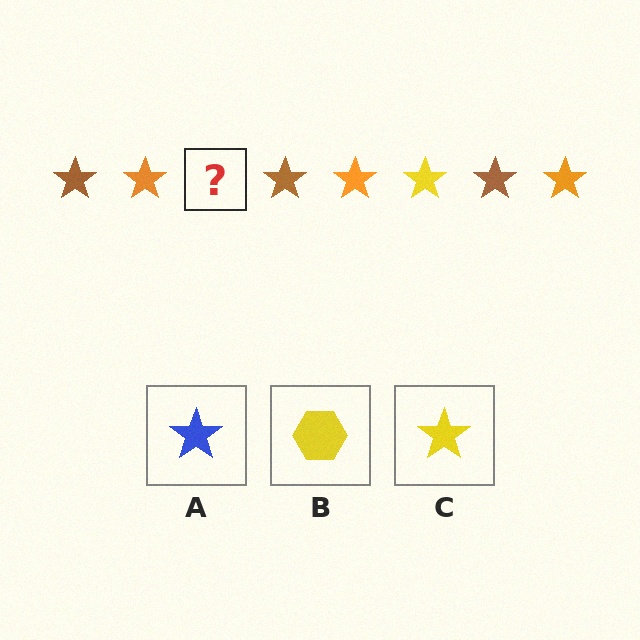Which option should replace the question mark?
Option C.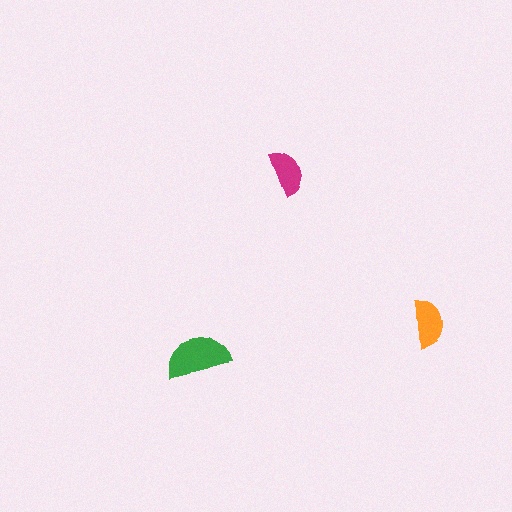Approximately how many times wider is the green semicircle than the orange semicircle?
About 1.5 times wider.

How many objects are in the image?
There are 3 objects in the image.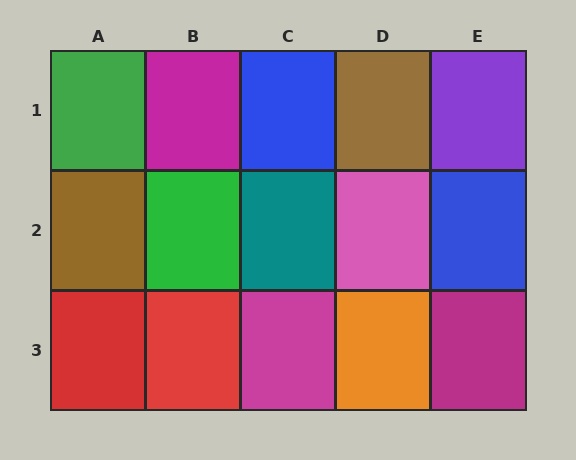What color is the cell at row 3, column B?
Red.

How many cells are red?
2 cells are red.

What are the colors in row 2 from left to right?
Brown, green, teal, pink, blue.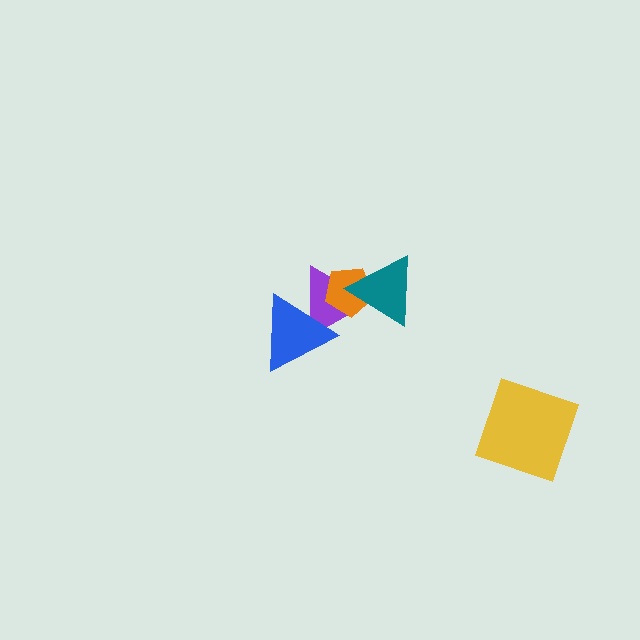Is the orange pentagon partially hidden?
Yes, it is partially covered by another shape.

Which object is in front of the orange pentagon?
The teal triangle is in front of the orange pentagon.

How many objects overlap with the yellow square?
0 objects overlap with the yellow square.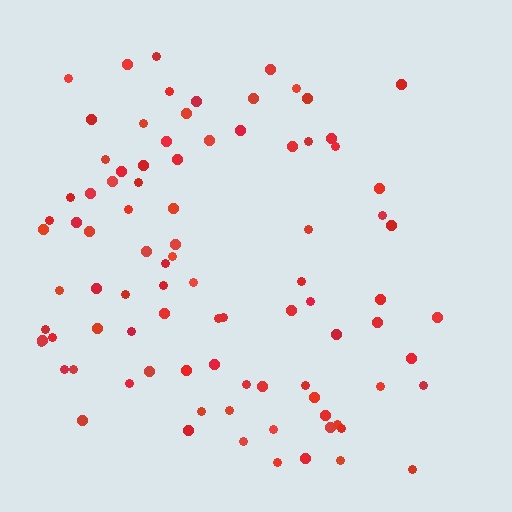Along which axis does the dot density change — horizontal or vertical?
Horizontal.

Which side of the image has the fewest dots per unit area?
The right.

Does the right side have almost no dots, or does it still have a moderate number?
Still a moderate number, just noticeably fewer than the left.